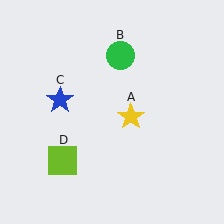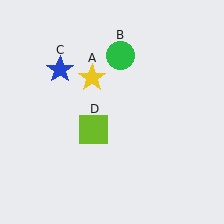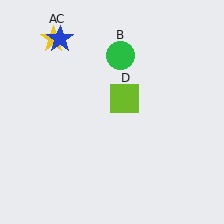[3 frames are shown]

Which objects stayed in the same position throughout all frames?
Green circle (object B) remained stationary.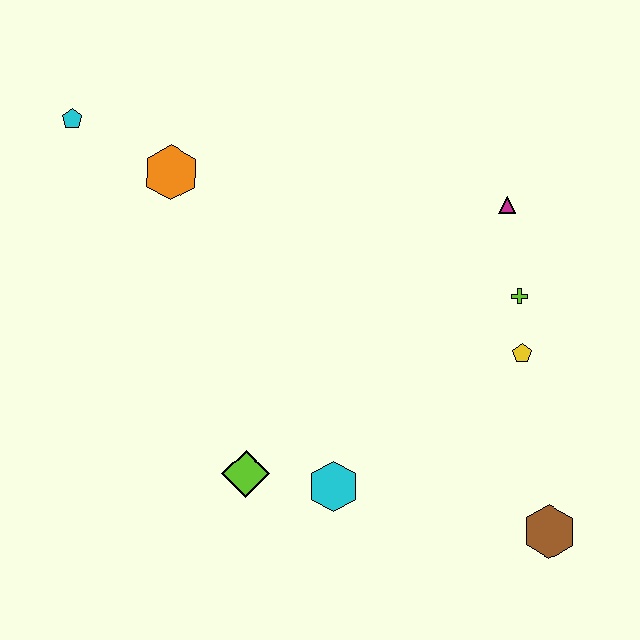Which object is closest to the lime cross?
The yellow pentagon is closest to the lime cross.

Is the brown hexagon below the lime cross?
Yes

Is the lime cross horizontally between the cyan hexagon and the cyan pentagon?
No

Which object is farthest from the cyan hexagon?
The cyan pentagon is farthest from the cyan hexagon.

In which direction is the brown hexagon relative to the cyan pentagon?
The brown hexagon is to the right of the cyan pentagon.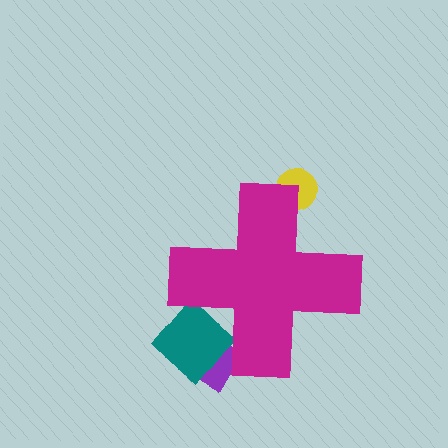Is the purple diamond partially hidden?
Yes, the purple diamond is partially hidden behind the magenta cross.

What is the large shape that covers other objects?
A magenta cross.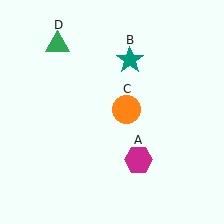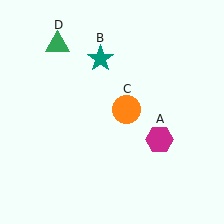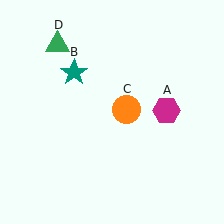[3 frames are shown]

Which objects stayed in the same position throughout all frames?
Orange circle (object C) and green triangle (object D) remained stationary.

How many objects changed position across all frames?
2 objects changed position: magenta hexagon (object A), teal star (object B).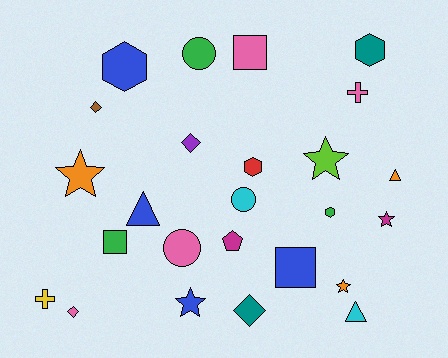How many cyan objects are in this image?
There are 2 cyan objects.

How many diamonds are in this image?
There are 4 diamonds.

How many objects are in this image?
There are 25 objects.